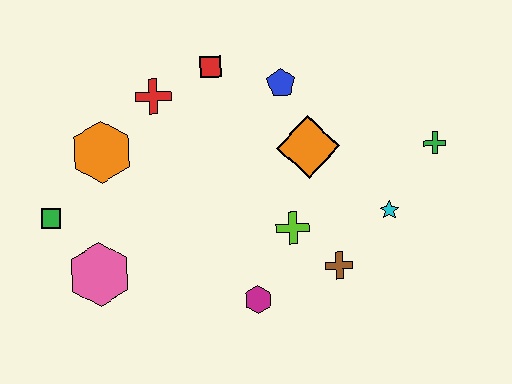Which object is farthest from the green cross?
The green square is farthest from the green cross.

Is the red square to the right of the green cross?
No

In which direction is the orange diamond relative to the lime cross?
The orange diamond is above the lime cross.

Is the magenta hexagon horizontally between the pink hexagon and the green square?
No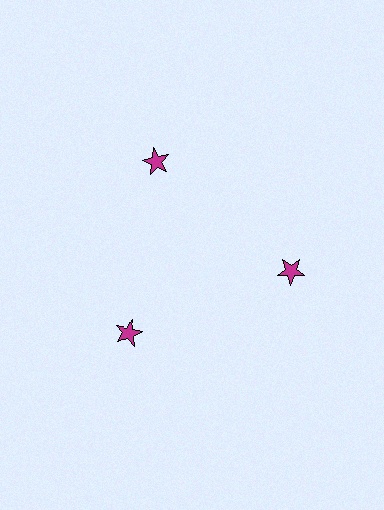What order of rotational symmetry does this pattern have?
This pattern has 3-fold rotational symmetry.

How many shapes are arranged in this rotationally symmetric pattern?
There are 3 shapes, arranged in 3 groups of 1.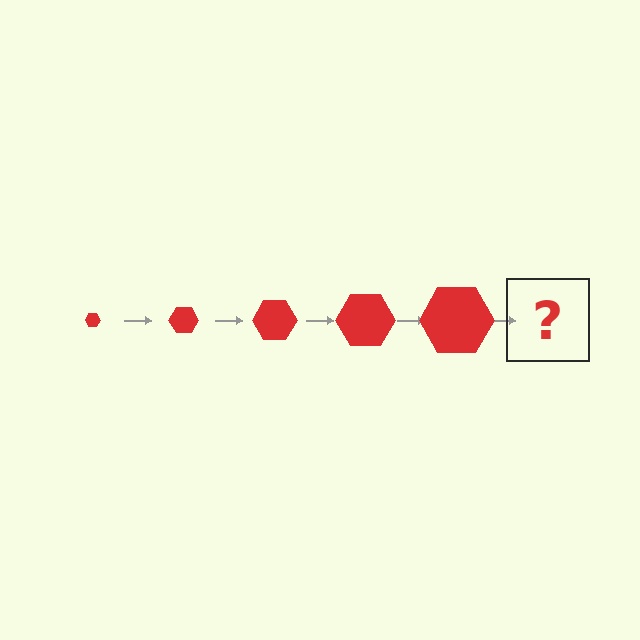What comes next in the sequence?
The next element should be a red hexagon, larger than the previous one.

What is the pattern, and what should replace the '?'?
The pattern is that the hexagon gets progressively larger each step. The '?' should be a red hexagon, larger than the previous one.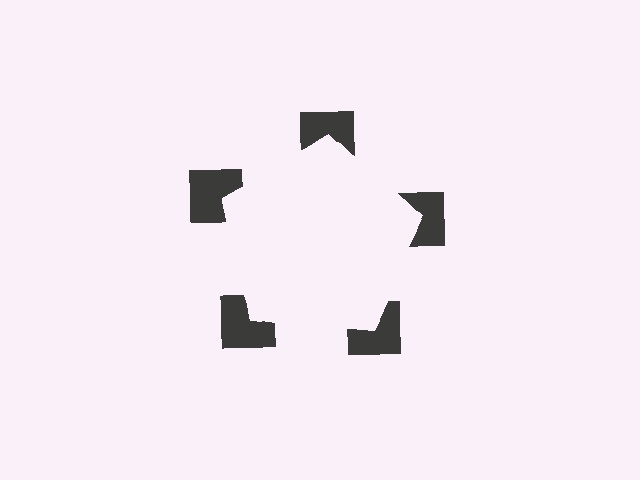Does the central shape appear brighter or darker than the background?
It typically appears slightly brighter than the background, even though no actual brightness change is drawn.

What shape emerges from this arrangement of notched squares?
An illusory pentagon — its edges are inferred from the aligned wedge cuts in the notched squares, not physically drawn.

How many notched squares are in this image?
There are 5 — one at each vertex of the illusory pentagon.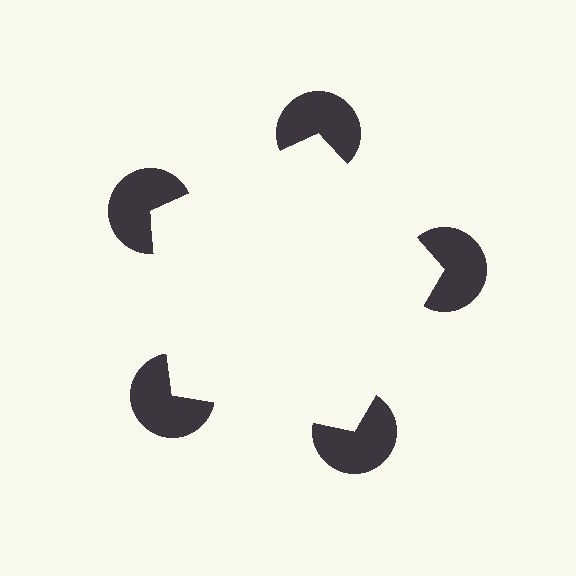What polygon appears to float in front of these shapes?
An illusory pentagon — its edges are inferred from the aligned wedge cuts in the pac-man discs, not physically drawn.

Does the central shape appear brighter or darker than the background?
It typically appears slightly brighter than the background, even though no actual brightness change is drawn.